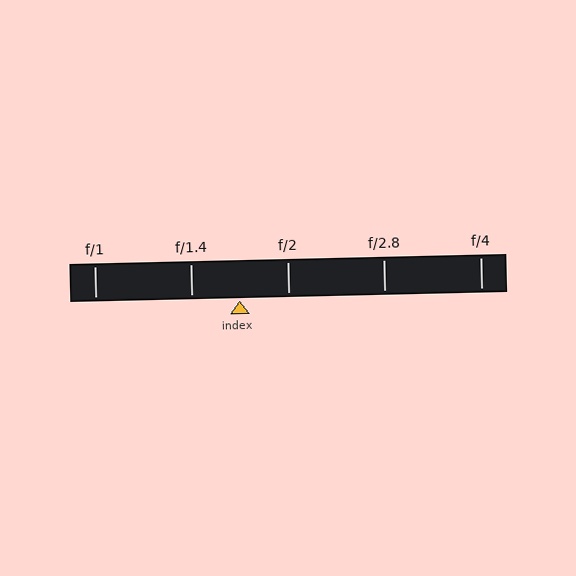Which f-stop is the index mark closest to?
The index mark is closest to f/1.4.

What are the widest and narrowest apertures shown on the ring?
The widest aperture shown is f/1 and the narrowest is f/4.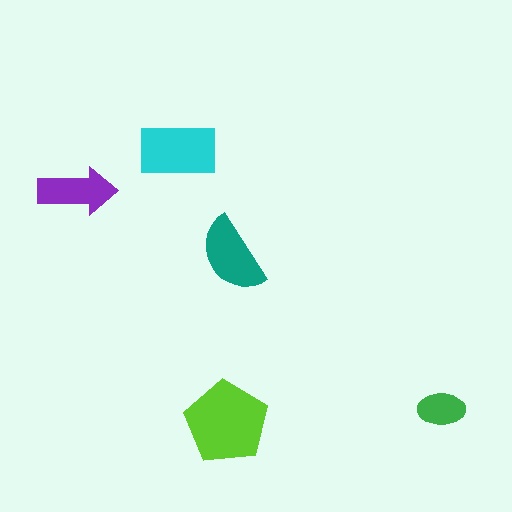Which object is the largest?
The lime pentagon.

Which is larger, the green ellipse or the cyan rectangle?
The cyan rectangle.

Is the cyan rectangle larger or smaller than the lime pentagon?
Smaller.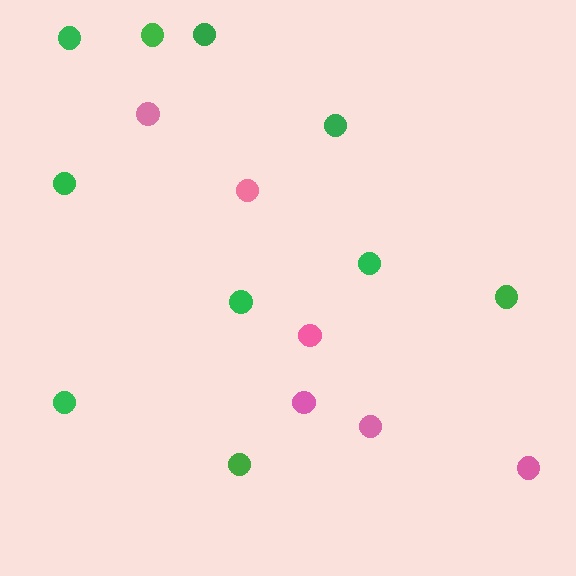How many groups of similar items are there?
There are 2 groups: one group of pink circles (6) and one group of green circles (10).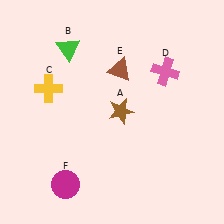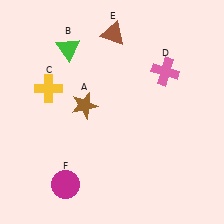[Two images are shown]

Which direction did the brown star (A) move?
The brown star (A) moved left.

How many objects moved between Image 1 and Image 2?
2 objects moved between the two images.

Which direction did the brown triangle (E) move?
The brown triangle (E) moved up.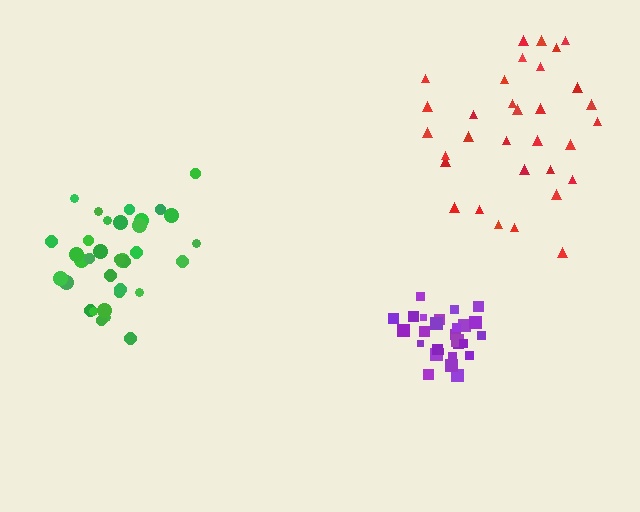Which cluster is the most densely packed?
Purple.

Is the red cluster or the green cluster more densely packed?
Green.